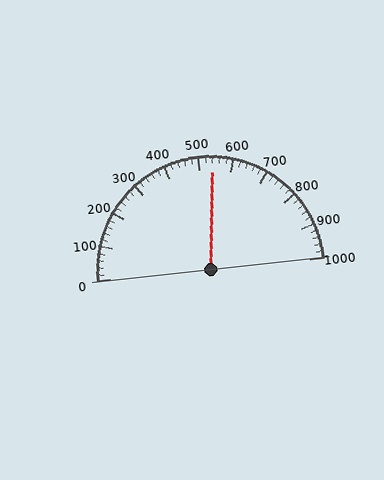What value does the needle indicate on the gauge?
The needle indicates approximately 540.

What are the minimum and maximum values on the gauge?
The gauge ranges from 0 to 1000.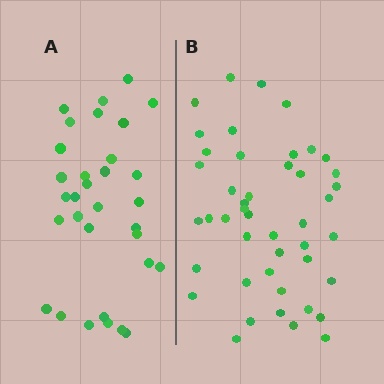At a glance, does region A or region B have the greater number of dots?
Region B (the right region) has more dots.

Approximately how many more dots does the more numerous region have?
Region B has approximately 15 more dots than region A.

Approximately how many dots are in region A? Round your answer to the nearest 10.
About 30 dots. (The exact count is 32, which rounds to 30.)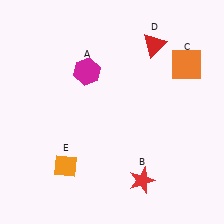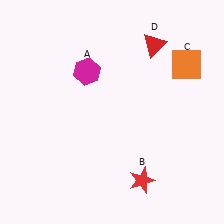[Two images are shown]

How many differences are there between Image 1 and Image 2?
There is 1 difference between the two images.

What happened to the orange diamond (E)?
The orange diamond (E) was removed in Image 2. It was in the bottom-left area of Image 1.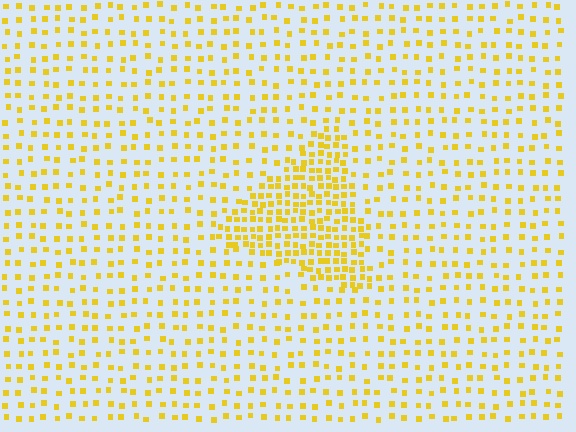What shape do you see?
I see a triangle.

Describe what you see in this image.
The image contains small yellow elements arranged at two different densities. A triangle-shaped region is visible where the elements are more densely packed than the surrounding area.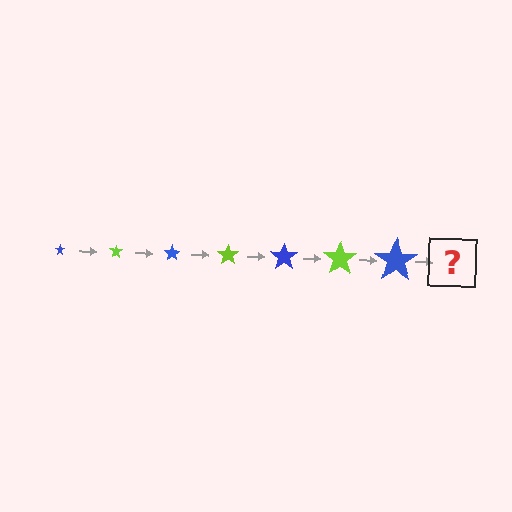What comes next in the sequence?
The next element should be a lime star, larger than the previous one.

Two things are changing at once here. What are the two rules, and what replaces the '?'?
The two rules are that the star grows larger each step and the color cycles through blue and lime. The '?' should be a lime star, larger than the previous one.